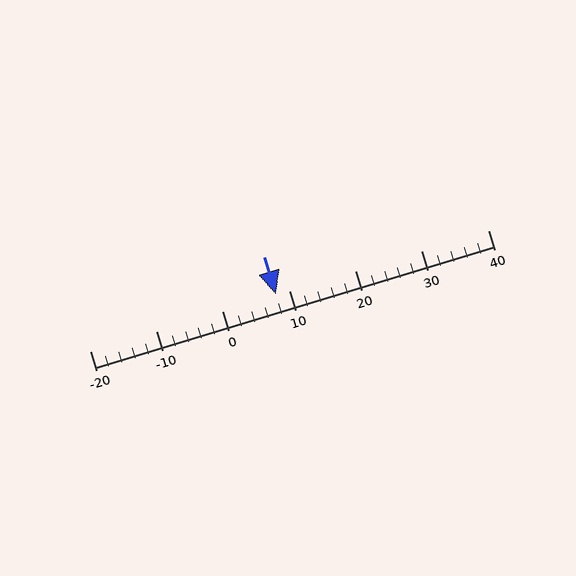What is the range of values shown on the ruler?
The ruler shows values from -20 to 40.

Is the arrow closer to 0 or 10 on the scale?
The arrow is closer to 10.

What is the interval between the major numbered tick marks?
The major tick marks are spaced 10 units apart.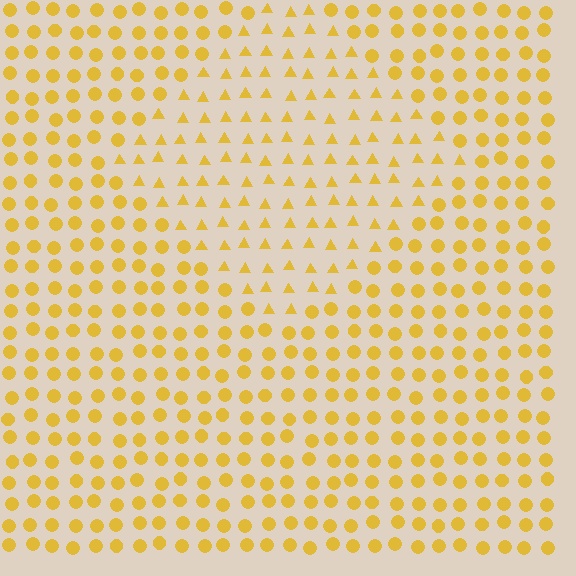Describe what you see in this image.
The image is filled with small yellow elements arranged in a uniform grid. A diamond-shaped region contains triangles, while the surrounding area contains circles. The boundary is defined purely by the change in element shape.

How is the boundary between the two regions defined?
The boundary is defined by a change in element shape: triangles inside vs. circles outside. All elements share the same color and spacing.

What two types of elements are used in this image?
The image uses triangles inside the diamond region and circles outside it.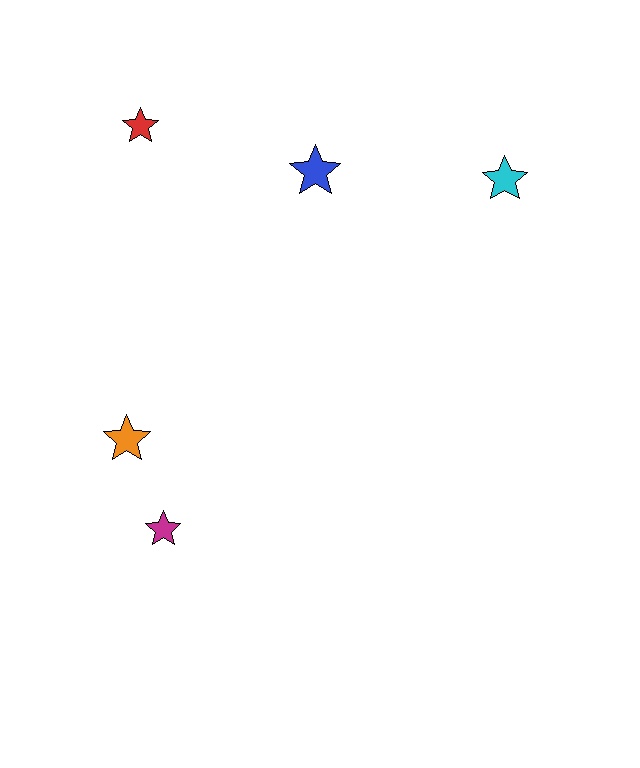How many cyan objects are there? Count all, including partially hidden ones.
There is 1 cyan object.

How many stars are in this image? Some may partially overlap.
There are 5 stars.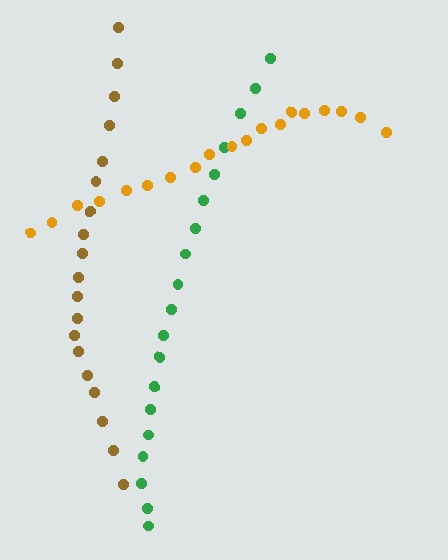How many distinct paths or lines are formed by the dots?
There are 3 distinct paths.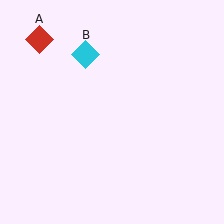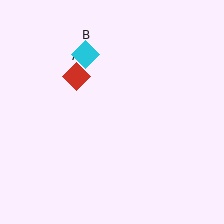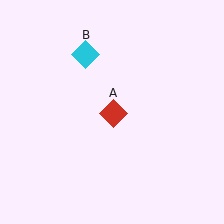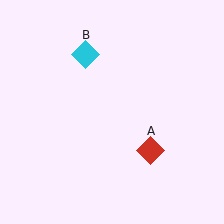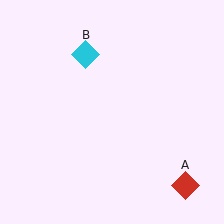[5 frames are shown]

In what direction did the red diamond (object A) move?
The red diamond (object A) moved down and to the right.